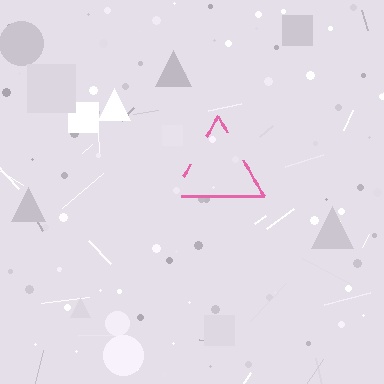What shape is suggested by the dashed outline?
The dashed outline suggests a triangle.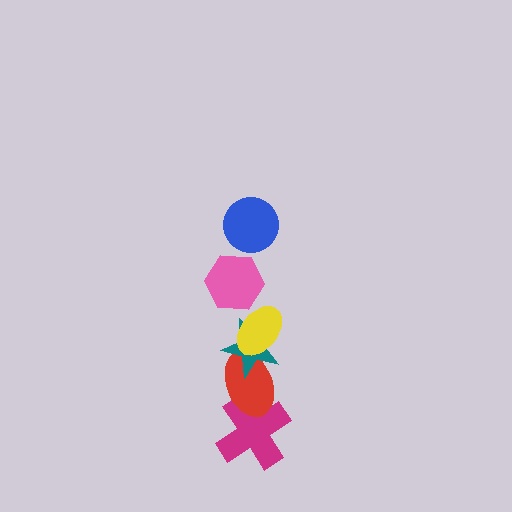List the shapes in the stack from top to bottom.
From top to bottom: the blue circle, the pink hexagon, the yellow ellipse, the teal star, the red ellipse, the magenta cross.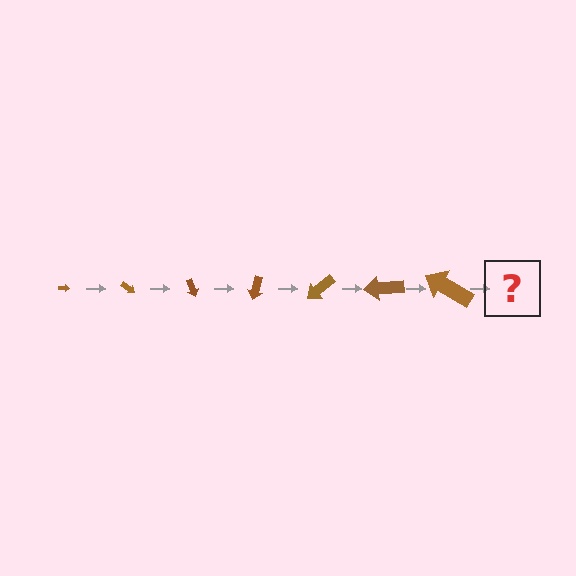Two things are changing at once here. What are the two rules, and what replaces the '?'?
The two rules are that the arrow grows larger each step and it rotates 35 degrees each step. The '?' should be an arrow, larger than the previous one and rotated 245 degrees from the start.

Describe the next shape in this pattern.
It should be an arrow, larger than the previous one and rotated 245 degrees from the start.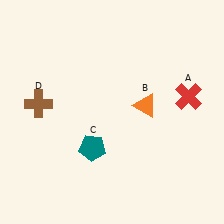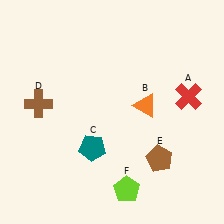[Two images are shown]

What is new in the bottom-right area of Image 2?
A lime pentagon (F) was added in the bottom-right area of Image 2.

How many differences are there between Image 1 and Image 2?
There are 2 differences between the two images.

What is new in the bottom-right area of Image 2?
A brown pentagon (E) was added in the bottom-right area of Image 2.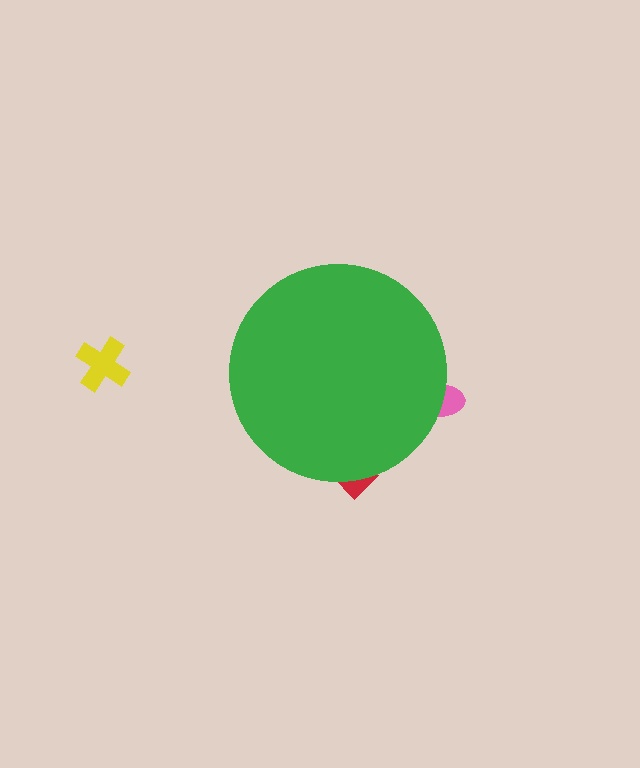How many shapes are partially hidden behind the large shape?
2 shapes are partially hidden.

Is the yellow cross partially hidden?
No, the yellow cross is fully visible.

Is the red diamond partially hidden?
Yes, the red diamond is partially hidden behind the green circle.